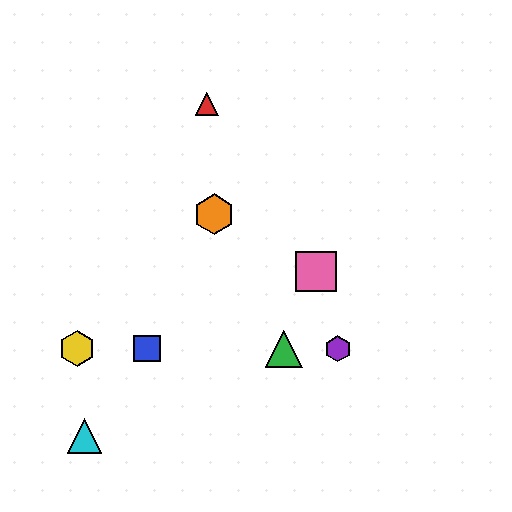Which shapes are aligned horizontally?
The blue square, the green triangle, the yellow hexagon, the purple hexagon are aligned horizontally.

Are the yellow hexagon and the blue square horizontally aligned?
Yes, both are at y≈349.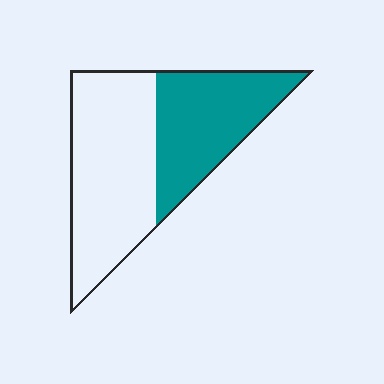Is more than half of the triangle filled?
No.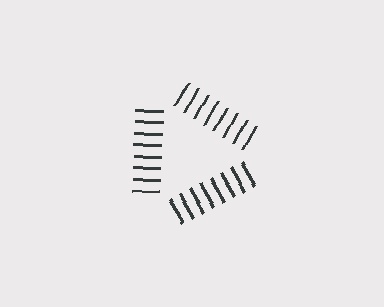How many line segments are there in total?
24 — 8 along each of the 3 edges.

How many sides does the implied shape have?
3 sides — the line-ends trace a triangle.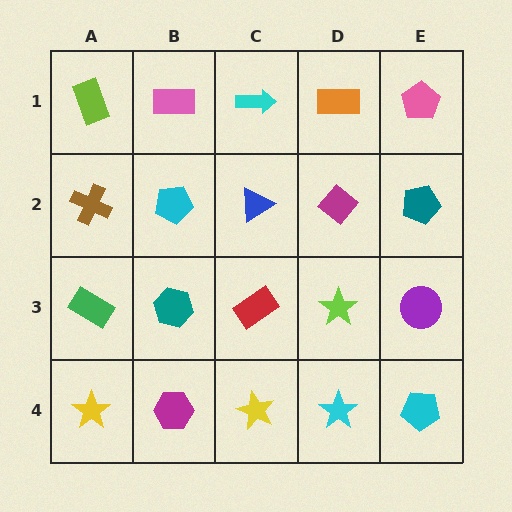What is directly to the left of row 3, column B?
A green rectangle.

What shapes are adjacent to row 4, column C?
A red rectangle (row 3, column C), a magenta hexagon (row 4, column B), a cyan star (row 4, column D).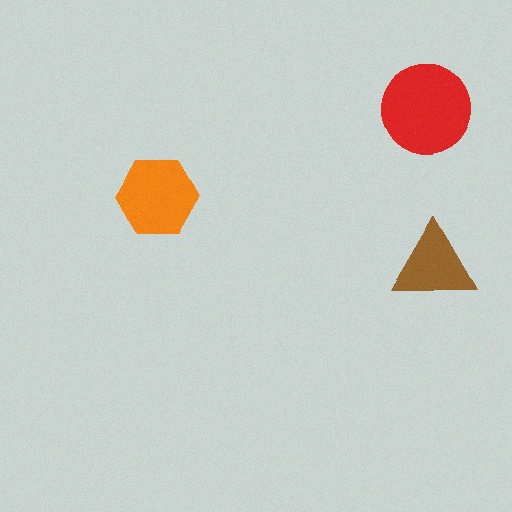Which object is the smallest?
The brown triangle.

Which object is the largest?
The red circle.